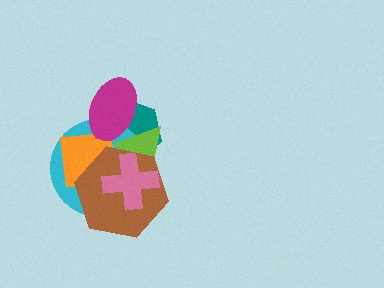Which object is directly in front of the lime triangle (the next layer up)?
The brown hexagon is directly in front of the lime triangle.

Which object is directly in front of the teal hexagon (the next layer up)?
The cyan circle is directly in front of the teal hexagon.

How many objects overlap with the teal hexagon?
6 objects overlap with the teal hexagon.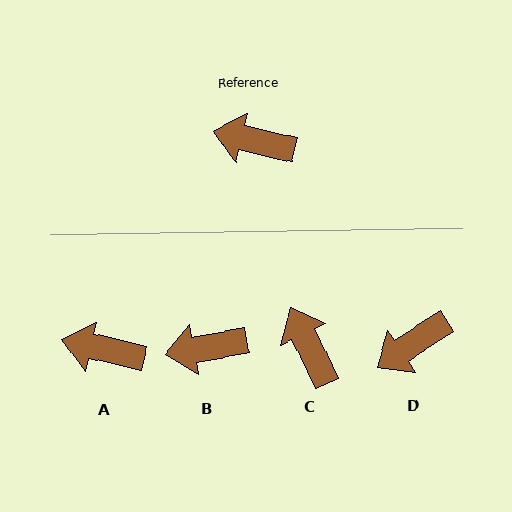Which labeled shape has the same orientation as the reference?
A.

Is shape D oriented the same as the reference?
No, it is off by about 46 degrees.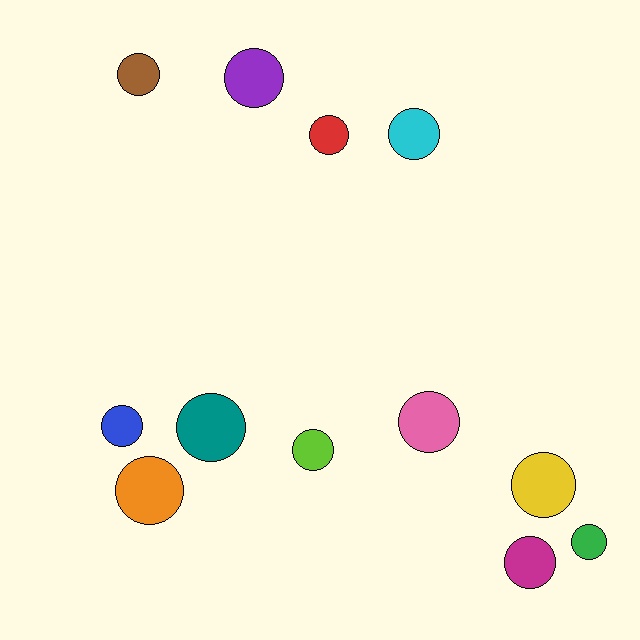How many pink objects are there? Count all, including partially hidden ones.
There is 1 pink object.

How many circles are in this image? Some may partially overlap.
There are 12 circles.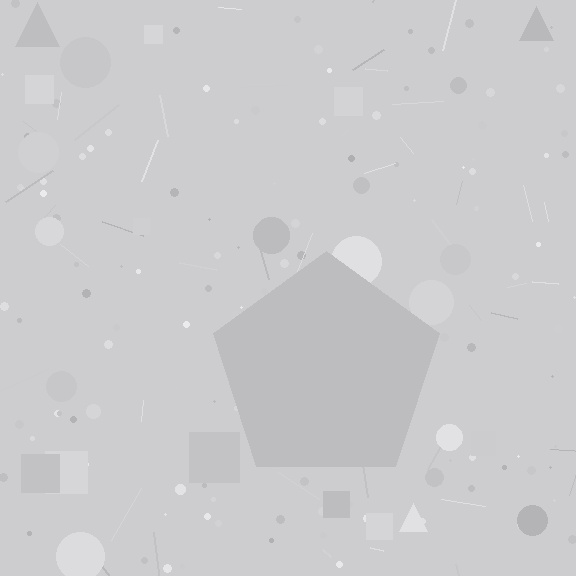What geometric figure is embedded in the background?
A pentagon is embedded in the background.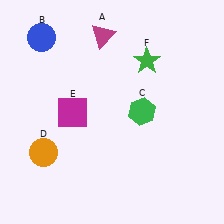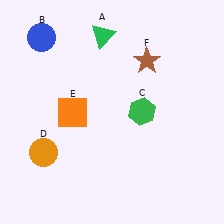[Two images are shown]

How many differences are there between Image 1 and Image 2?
There are 3 differences between the two images.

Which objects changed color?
A changed from magenta to green. E changed from magenta to orange. F changed from green to brown.